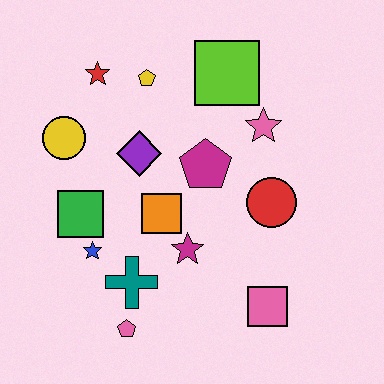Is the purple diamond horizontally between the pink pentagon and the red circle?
Yes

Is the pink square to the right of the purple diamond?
Yes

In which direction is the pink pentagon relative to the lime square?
The pink pentagon is below the lime square.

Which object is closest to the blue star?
The green square is closest to the blue star.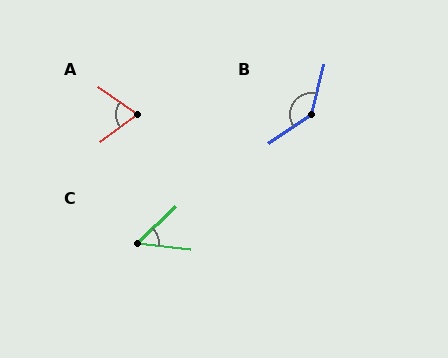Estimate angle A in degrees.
Approximately 72 degrees.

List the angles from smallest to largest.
C (50°), A (72°), B (139°).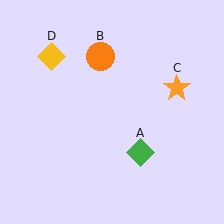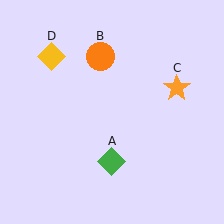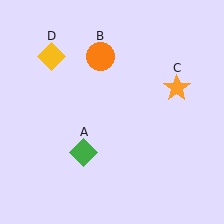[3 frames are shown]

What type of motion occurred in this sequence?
The green diamond (object A) rotated clockwise around the center of the scene.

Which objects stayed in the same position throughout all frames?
Orange circle (object B) and orange star (object C) and yellow diamond (object D) remained stationary.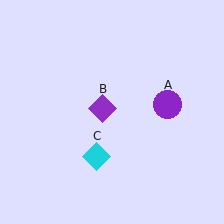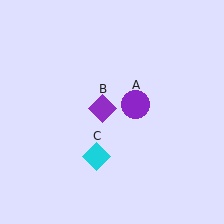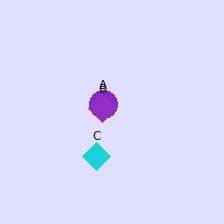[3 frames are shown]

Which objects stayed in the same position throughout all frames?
Purple diamond (object B) and cyan diamond (object C) remained stationary.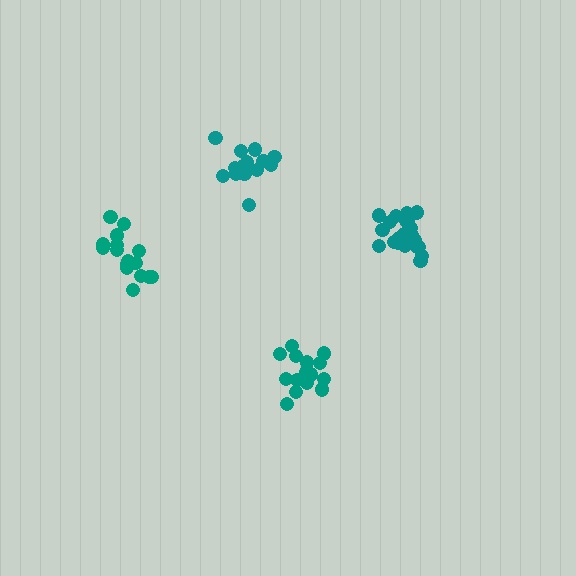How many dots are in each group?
Group 1: 21 dots, Group 2: 15 dots, Group 3: 16 dots, Group 4: 16 dots (68 total).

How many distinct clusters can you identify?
There are 4 distinct clusters.